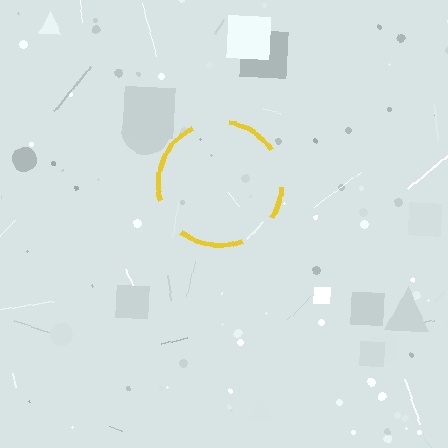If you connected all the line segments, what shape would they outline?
They would outline a circle.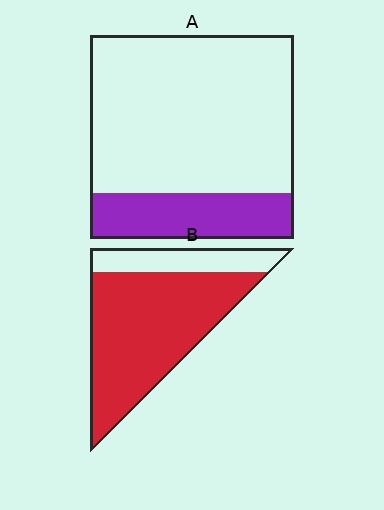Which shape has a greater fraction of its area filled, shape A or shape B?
Shape B.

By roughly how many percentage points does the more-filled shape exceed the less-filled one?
By roughly 55 percentage points (B over A).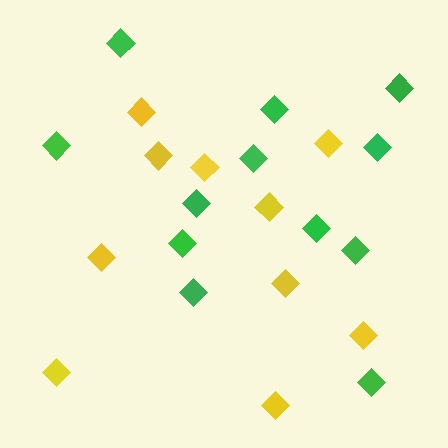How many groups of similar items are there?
There are 2 groups: one group of green diamonds (12) and one group of yellow diamonds (10).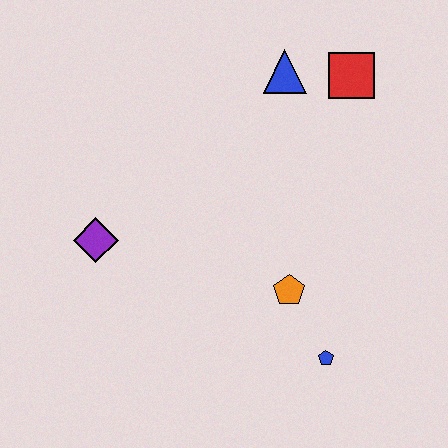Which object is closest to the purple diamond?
The orange pentagon is closest to the purple diamond.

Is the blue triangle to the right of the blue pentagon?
No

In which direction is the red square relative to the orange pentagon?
The red square is above the orange pentagon.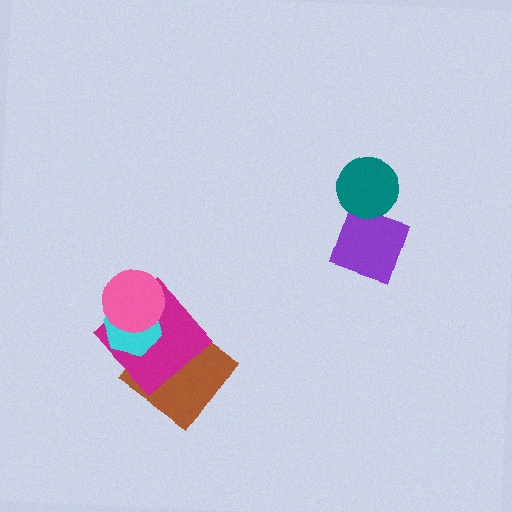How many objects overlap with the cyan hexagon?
3 objects overlap with the cyan hexagon.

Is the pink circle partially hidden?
No, no other shape covers it.